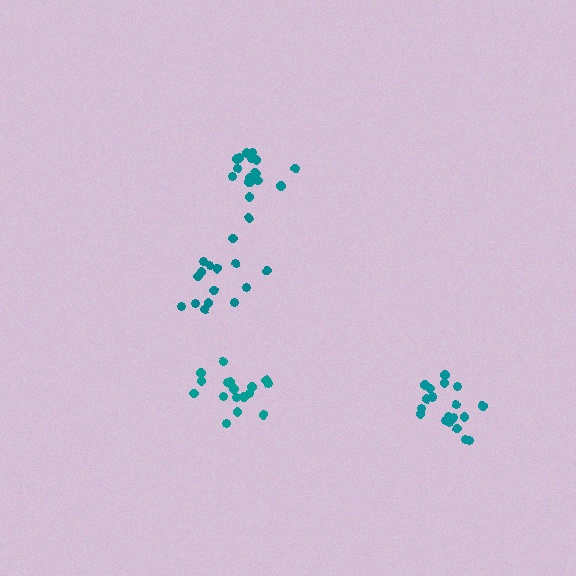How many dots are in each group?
Group 1: 21 dots, Group 2: 18 dots, Group 3: 16 dots, Group 4: 16 dots (71 total).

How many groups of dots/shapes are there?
There are 4 groups.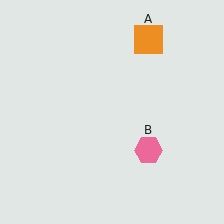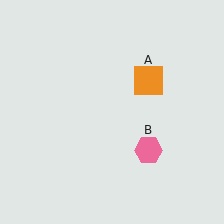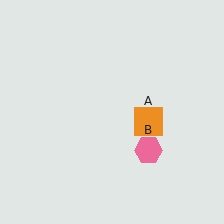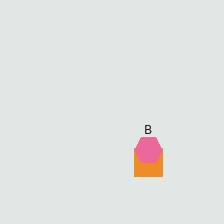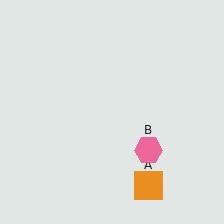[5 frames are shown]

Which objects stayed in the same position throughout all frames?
Pink hexagon (object B) remained stationary.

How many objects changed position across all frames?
1 object changed position: orange square (object A).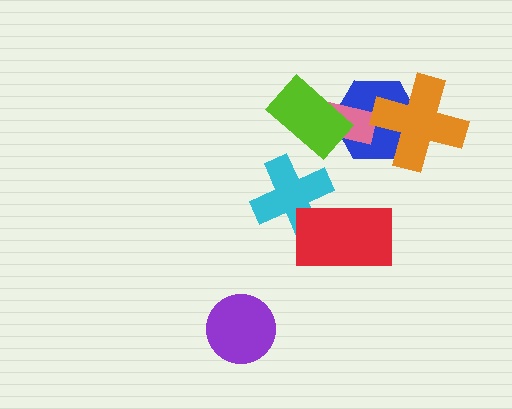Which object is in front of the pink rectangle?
The lime rectangle is in front of the pink rectangle.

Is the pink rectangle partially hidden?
Yes, it is partially covered by another shape.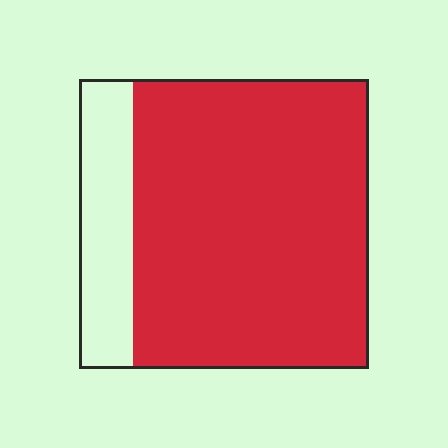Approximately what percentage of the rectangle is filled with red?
Approximately 80%.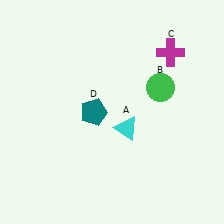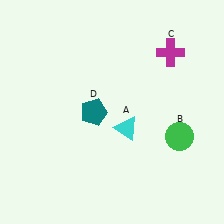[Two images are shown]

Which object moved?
The green circle (B) moved down.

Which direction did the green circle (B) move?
The green circle (B) moved down.